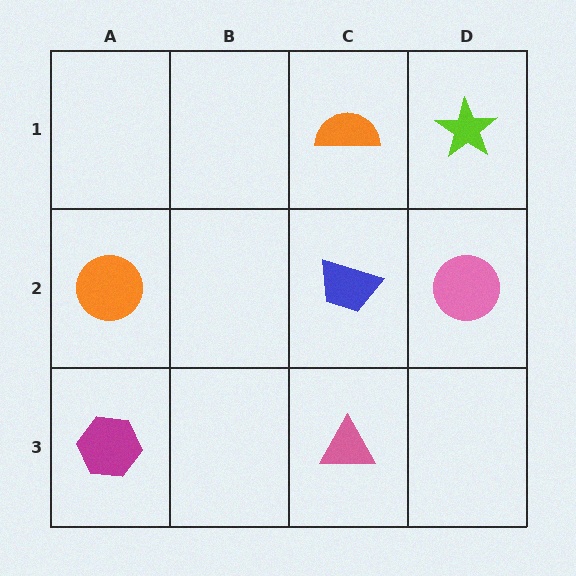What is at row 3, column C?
A pink triangle.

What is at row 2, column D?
A pink circle.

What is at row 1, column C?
An orange semicircle.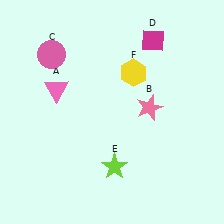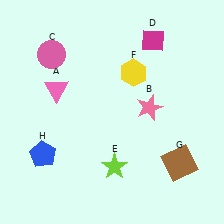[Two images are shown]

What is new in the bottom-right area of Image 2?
A brown square (G) was added in the bottom-right area of Image 2.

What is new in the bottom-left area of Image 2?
A blue pentagon (H) was added in the bottom-left area of Image 2.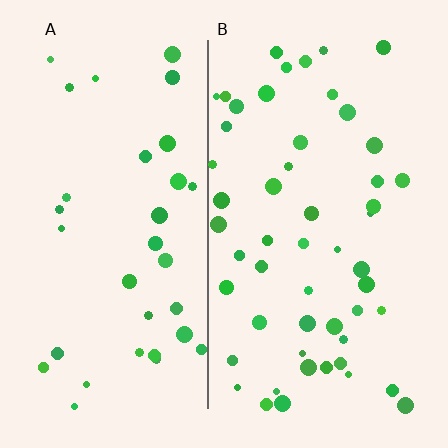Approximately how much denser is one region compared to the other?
Approximately 1.6× — region B over region A.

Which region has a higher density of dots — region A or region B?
B (the right).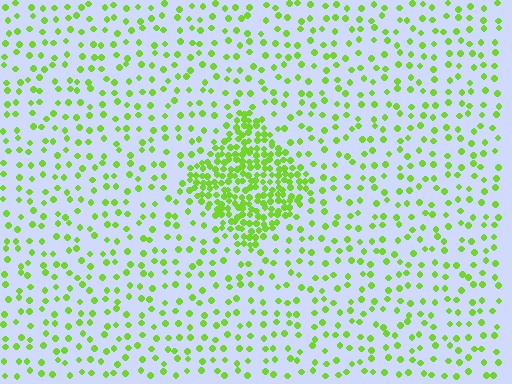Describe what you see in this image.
The image contains small lime elements arranged at two different densities. A diamond-shaped region is visible where the elements are more densely packed than the surrounding area.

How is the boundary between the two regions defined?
The boundary is defined by a change in element density (approximately 3.2x ratio). All elements are the same color, size, and shape.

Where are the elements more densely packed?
The elements are more densely packed inside the diamond boundary.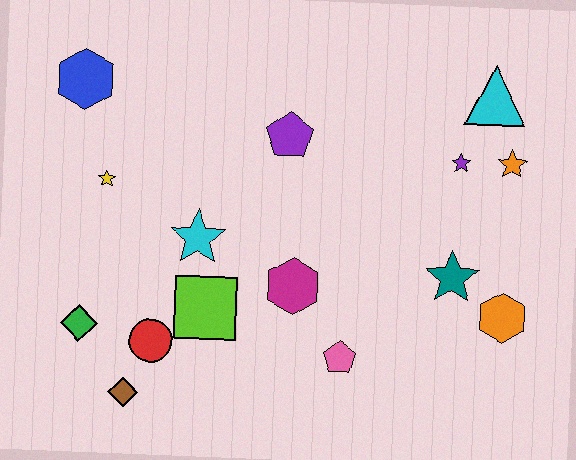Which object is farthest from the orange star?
The green diamond is farthest from the orange star.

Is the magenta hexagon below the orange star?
Yes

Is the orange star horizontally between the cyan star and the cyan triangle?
No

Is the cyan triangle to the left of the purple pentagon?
No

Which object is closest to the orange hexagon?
The teal star is closest to the orange hexagon.